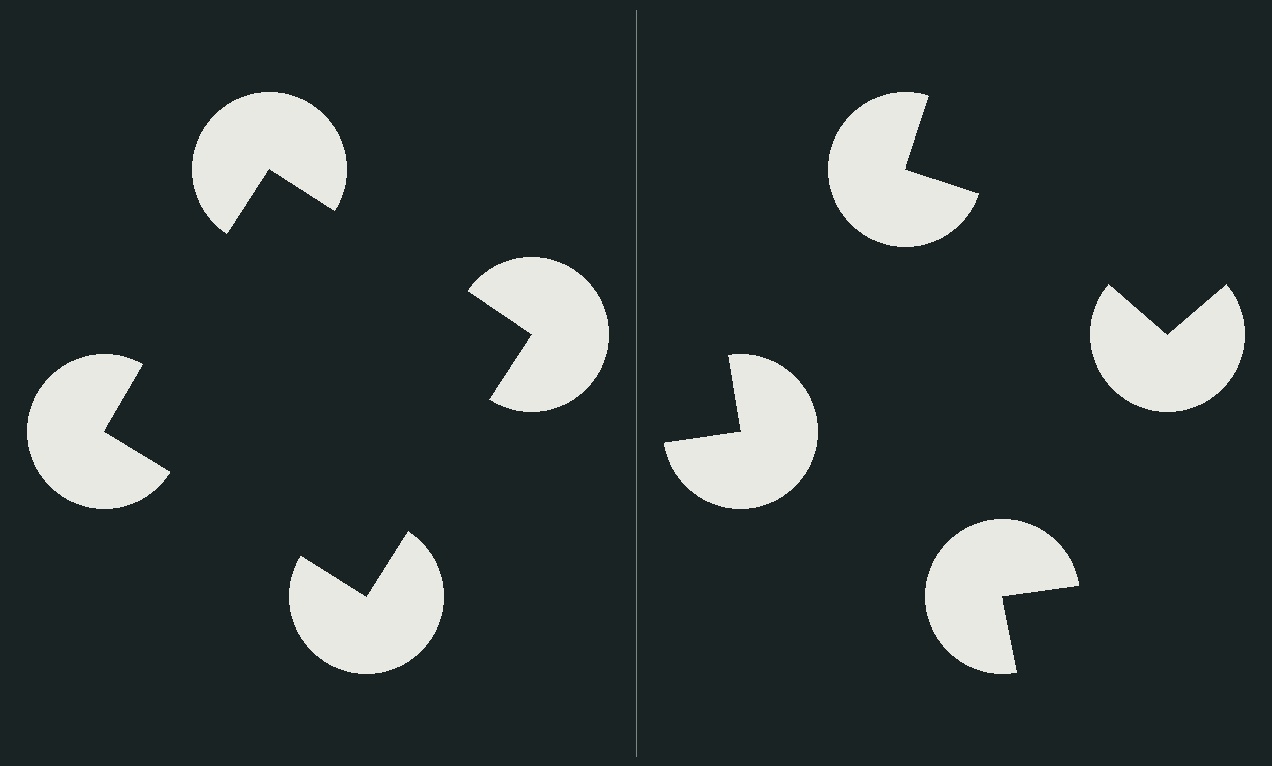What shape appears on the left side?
An illusory square.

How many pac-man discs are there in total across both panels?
8 — 4 on each side.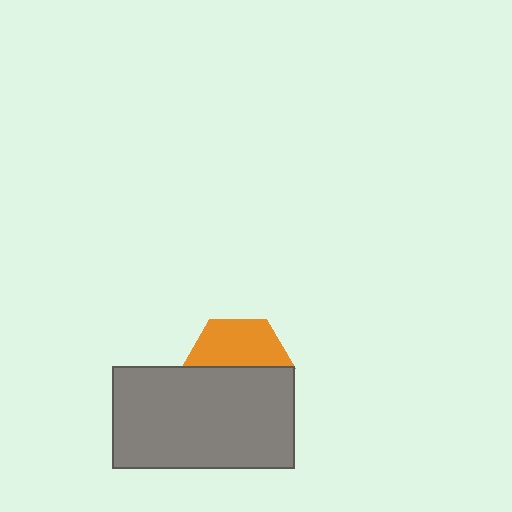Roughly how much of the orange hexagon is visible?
About half of it is visible (roughly 46%).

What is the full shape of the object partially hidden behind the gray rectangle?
The partially hidden object is an orange hexagon.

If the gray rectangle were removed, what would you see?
You would see the complete orange hexagon.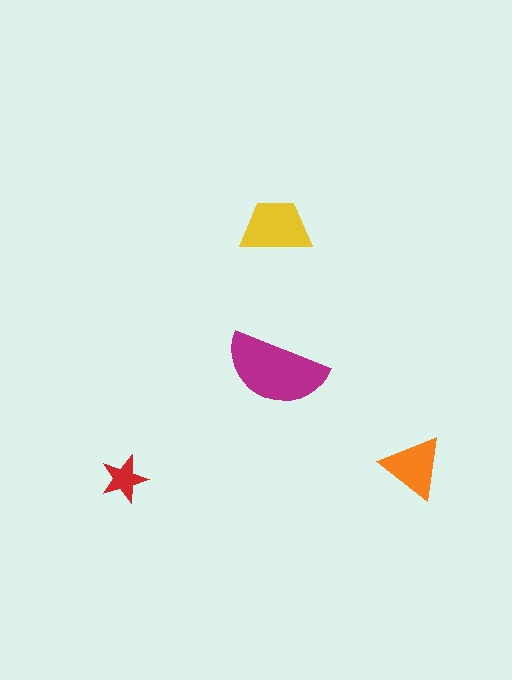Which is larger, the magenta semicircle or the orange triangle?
The magenta semicircle.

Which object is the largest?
The magenta semicircle.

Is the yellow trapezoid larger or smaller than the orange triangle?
Larger.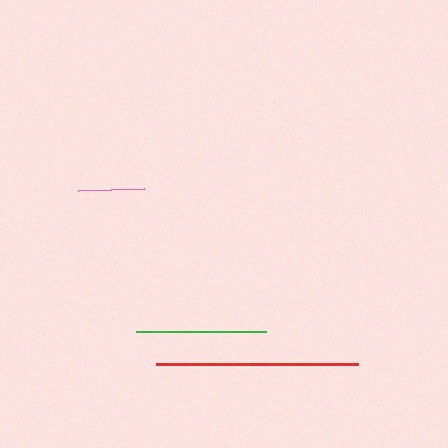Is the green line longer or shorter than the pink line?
The green line is longer than the pink line.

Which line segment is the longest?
The red line is the longest at approximately 202 pixels.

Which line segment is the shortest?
The pink line is the shortest at approximately 67 pixels.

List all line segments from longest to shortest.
From longest to shortest: red, green, pink.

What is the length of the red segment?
The red segment is approximately 202 pixels long.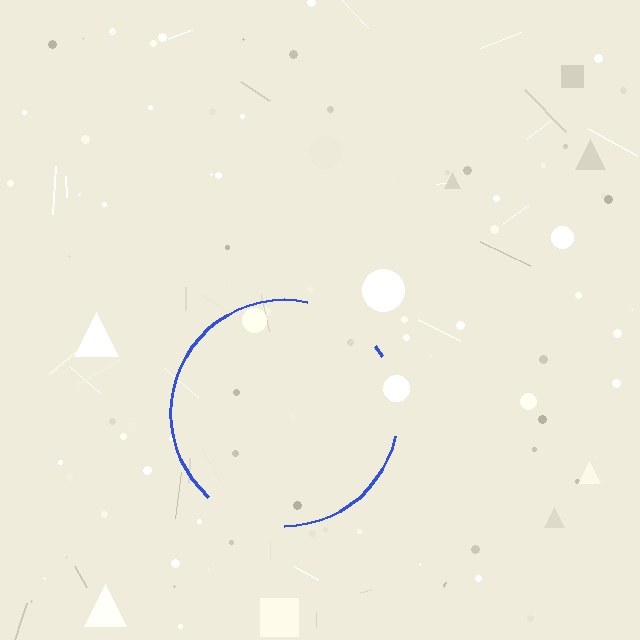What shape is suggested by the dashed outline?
The dashed outline suggests a circle.